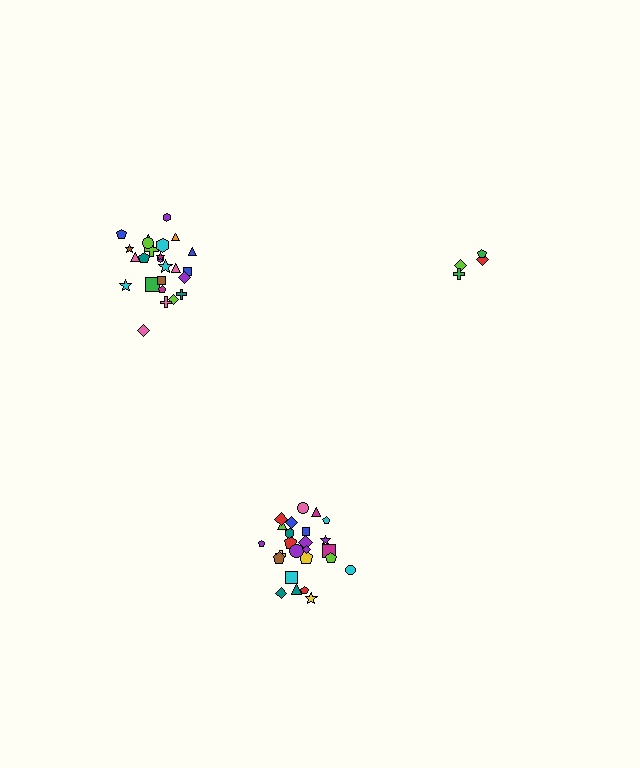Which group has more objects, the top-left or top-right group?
The top-left group.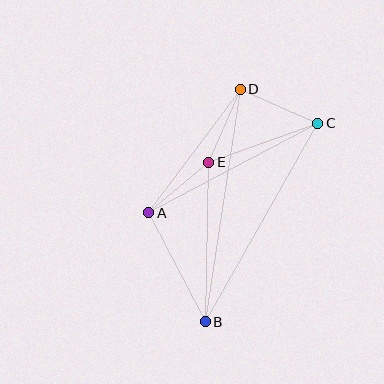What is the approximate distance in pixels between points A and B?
The distance between A and B is approximately 123 pixels.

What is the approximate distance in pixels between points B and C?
The distance between B and C is approximately 228 pixels.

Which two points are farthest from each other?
Points B and D are farthest from each other.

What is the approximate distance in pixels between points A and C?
The distance between A and C is approximately 191 pixels.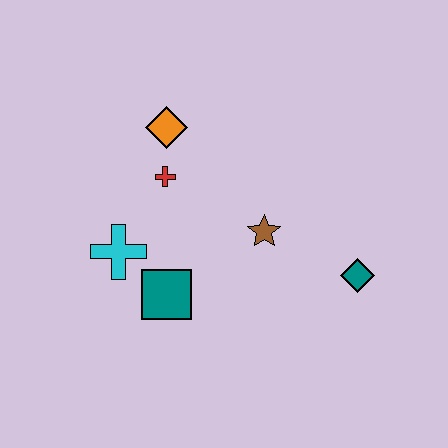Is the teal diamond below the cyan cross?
Yes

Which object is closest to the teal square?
The cyan cross is closest to the teal square.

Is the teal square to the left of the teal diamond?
Yes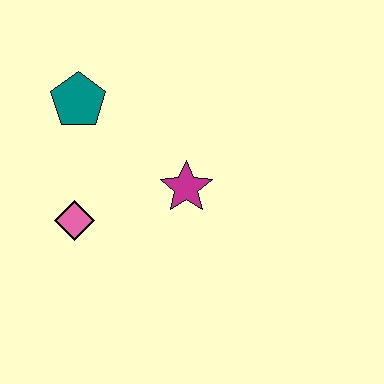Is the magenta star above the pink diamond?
Yes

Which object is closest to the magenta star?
The pink diamond is closest to the magenta star.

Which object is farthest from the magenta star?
The teal pentagon is farthest from the magenta star.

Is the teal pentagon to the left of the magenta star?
Yes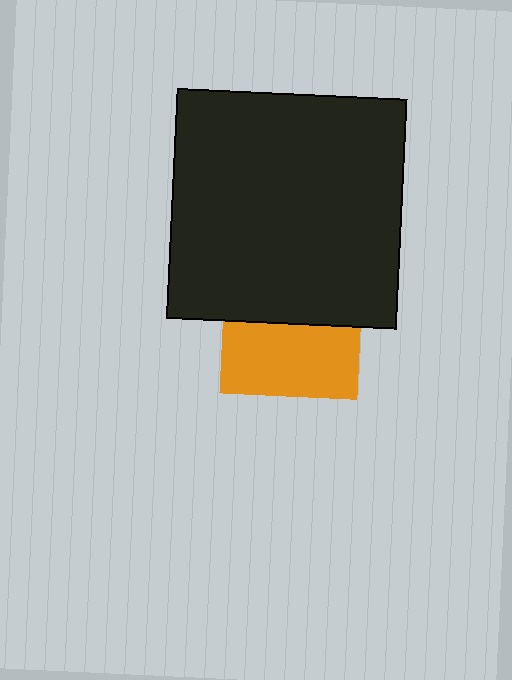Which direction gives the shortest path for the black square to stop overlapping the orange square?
Moving up gives the shortest separation.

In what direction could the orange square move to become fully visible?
The orange square could move down. That would shift it out from behind the black square entirely.